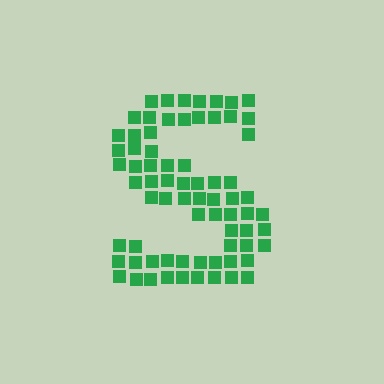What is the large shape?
The large shape is the letter S.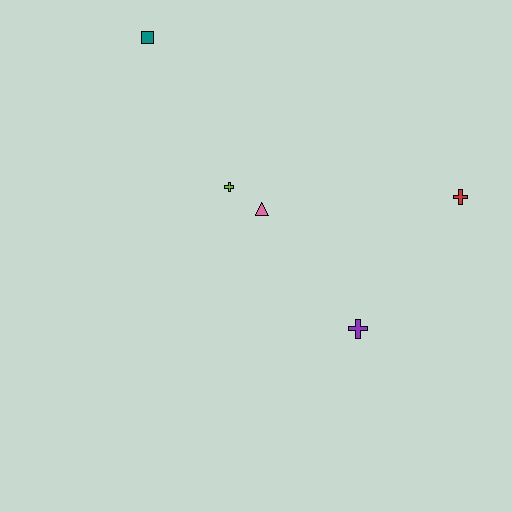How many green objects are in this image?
There are no green objects.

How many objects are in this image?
There are 5 objects.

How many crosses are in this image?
There are 3 crosses.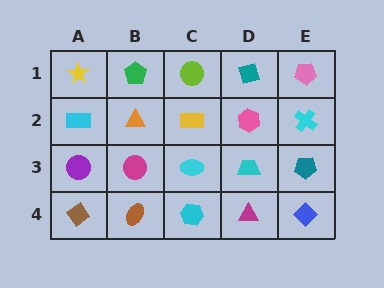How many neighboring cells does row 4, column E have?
2.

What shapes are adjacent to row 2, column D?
A teal diamond (row 1, column D), a cyan trapezoid (row 3, column D), a yellow rectangle (row 2, column C), a cyan cross (row 2, column E).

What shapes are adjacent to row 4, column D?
A cyan trapezoid (row 3, column D), a cyan hexagon (row 4, column C), a blue diamond (row 4, column E).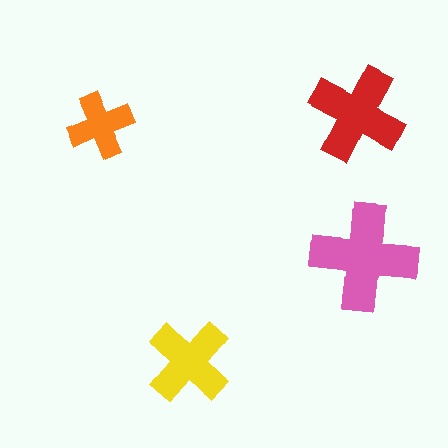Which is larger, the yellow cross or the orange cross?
The yellow one.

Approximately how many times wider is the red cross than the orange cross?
About 1.5 times wider.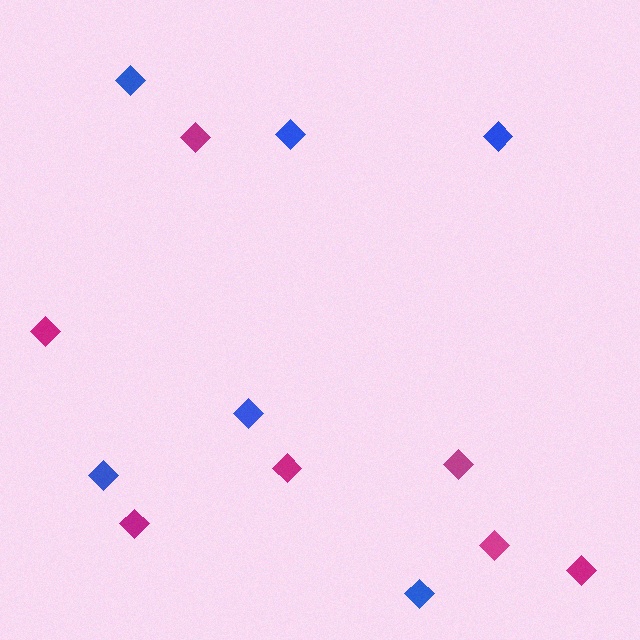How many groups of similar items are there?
There are 2 groups: one group of magenta diamonds (7) and one group of blue diamonds (6).